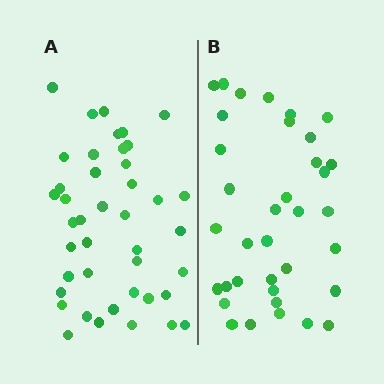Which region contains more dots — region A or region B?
Region A (the left region) has more dots.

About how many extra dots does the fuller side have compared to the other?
Region A has about 6 more dots than region B.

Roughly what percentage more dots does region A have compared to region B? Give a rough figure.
About 15% more.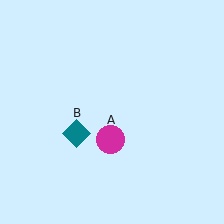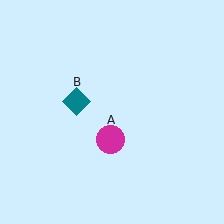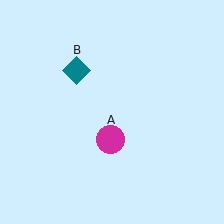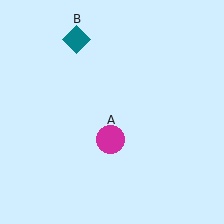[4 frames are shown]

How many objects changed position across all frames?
1 object changed position: teal diamond (object B).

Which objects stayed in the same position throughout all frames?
Magenta circle (object A) remained stationary.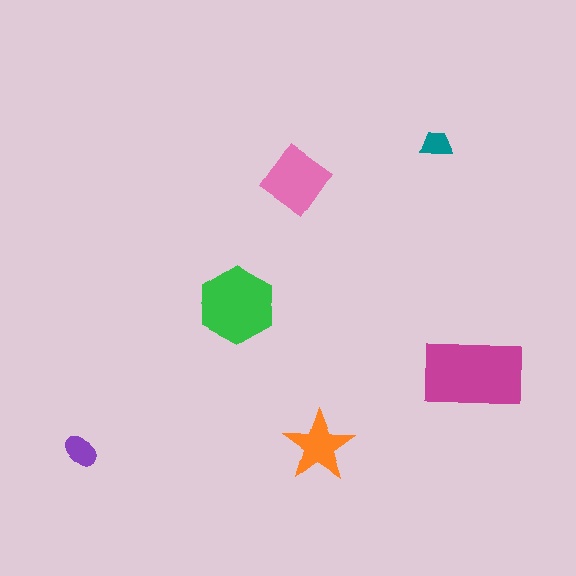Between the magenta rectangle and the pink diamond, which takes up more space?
The magenta rectangle.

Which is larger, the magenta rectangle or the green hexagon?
The magenta rectangle.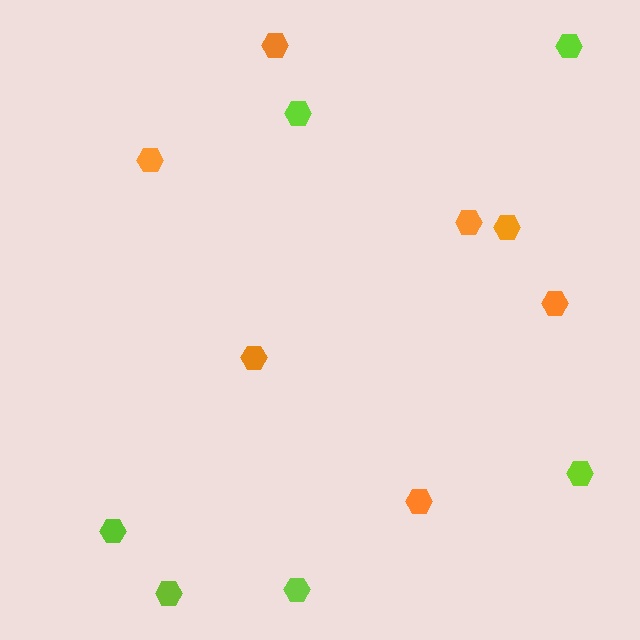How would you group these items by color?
There are 2 groups: one group of orange hexagons (7) and one group of lime hexagons (6).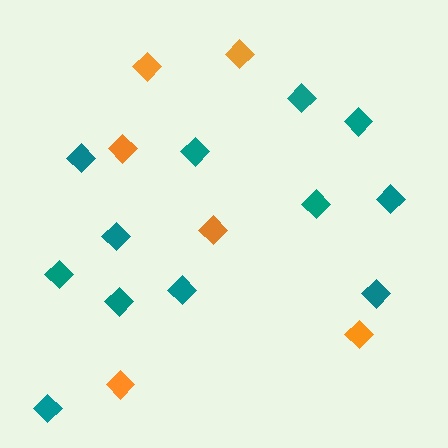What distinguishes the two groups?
There are 2 groups: one group of orange diamonds (6) and one group of teal diamonds (12).